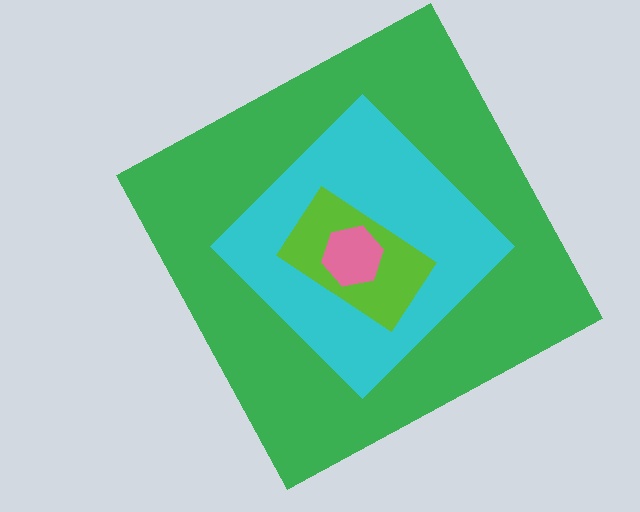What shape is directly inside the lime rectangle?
The pink hexagon.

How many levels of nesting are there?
4.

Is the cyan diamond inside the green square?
Yes.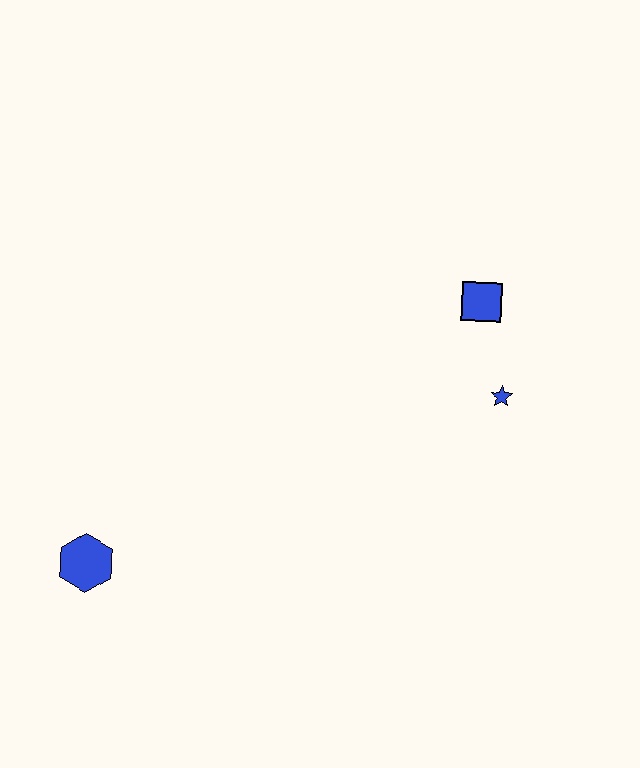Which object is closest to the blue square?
The blue star is closest to the blue square.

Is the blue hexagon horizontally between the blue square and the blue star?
No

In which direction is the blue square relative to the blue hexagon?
The blue square is to the right of the blue hexagon.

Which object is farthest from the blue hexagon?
The blue square is farthest from the blue hexagon.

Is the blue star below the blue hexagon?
No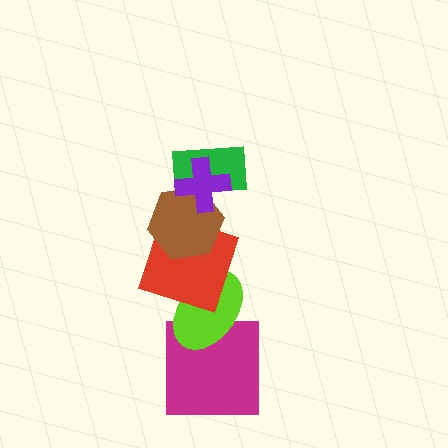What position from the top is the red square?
The red square is 4th from the top.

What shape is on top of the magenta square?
The lime ellipse is on top of the magenta square.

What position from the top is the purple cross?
The purple cross is 1st from the top.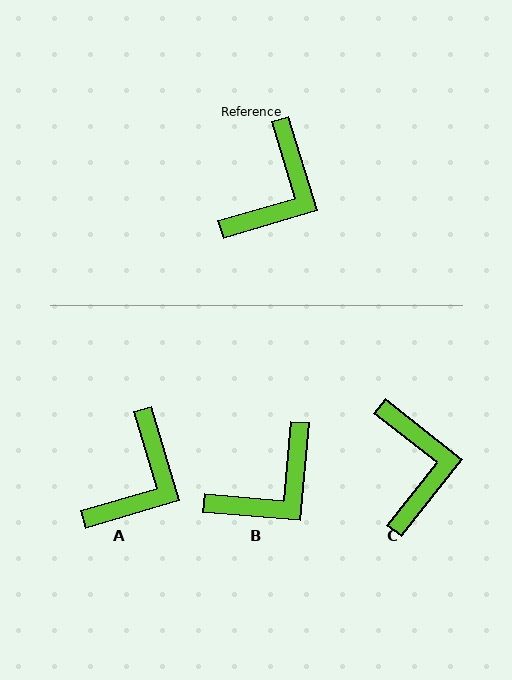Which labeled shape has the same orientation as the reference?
A.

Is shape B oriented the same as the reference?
No, it is off by about 22 degrees.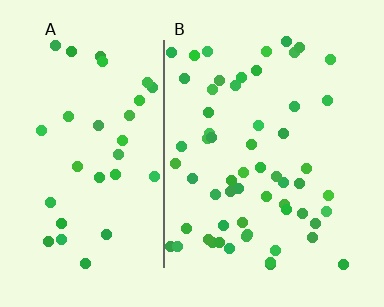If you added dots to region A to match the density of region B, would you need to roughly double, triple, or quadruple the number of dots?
Approximately double.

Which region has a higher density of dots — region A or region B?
B (the right).